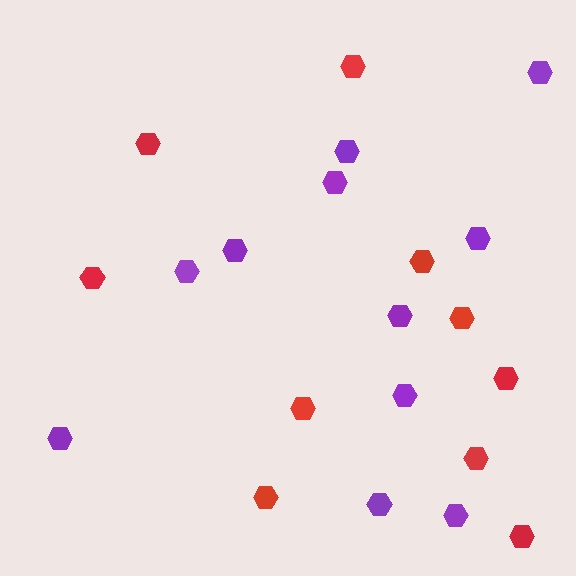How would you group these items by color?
There are 2 groups: one group of purple hexagons (11) and one group of red hexagons (10).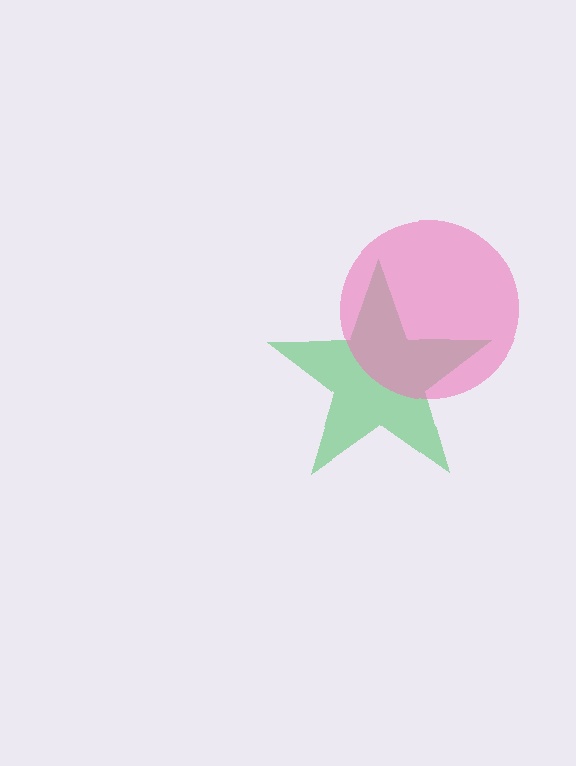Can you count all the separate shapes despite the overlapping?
Yes, there are 2 separate shapes.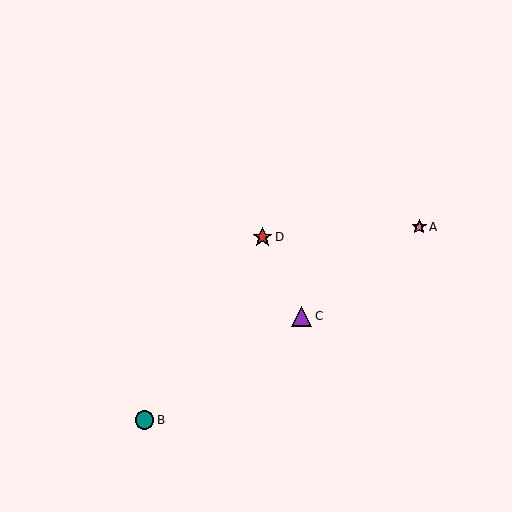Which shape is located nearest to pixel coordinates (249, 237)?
The red star (labeled D) at (263, 237) is nearest to that location.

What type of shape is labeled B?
Shape B is a teal circle.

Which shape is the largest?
The purple triangle (labeled C) is the largest.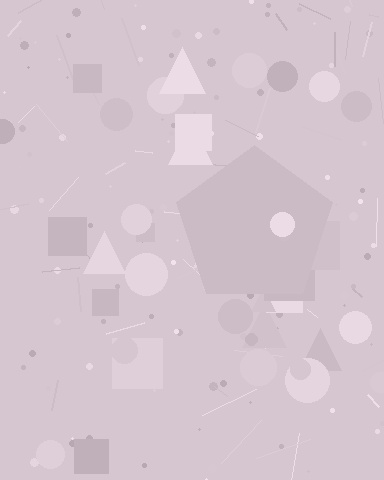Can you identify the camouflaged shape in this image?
The camouflaged shape is a pentagon.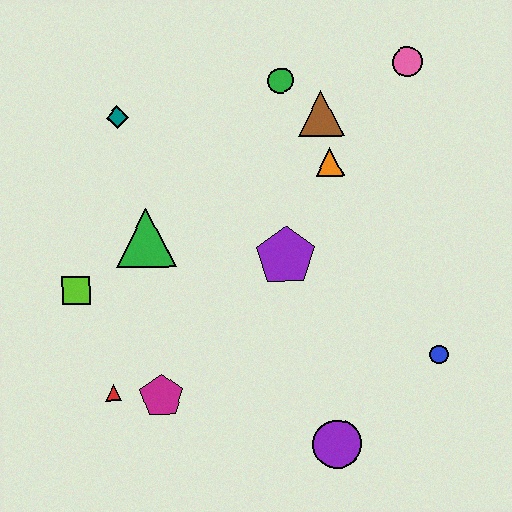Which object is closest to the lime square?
The green triangle is closest to the lime square.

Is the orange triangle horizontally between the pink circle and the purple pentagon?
Yes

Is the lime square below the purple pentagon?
Yes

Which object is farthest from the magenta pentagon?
The pink circle is farthest from the magenta pentagon.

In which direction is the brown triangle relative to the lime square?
The brown triangle is to the right of the lime square.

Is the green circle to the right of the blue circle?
No